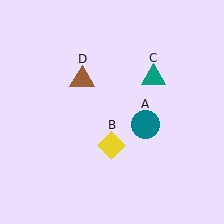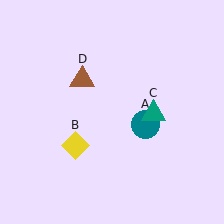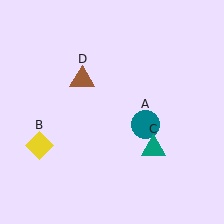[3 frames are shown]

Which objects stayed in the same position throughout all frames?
Teal circle (object A) and brown triangle (object D) remained stationary.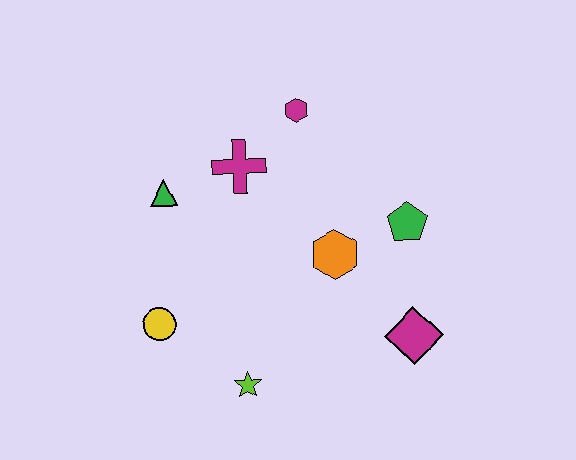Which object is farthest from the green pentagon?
The yellow circle is farthest from the green pentagon.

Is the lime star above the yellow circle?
No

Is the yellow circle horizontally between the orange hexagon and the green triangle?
No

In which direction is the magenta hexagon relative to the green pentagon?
The magenta hexagon is above the green pentagon.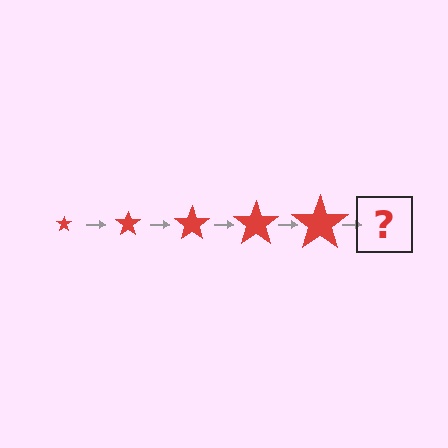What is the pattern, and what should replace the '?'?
The pattern is that the star gets progressively larger each step. The '?' should be a red star, larger than the previous one.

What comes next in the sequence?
The next element should be a red star, larger than the previous one.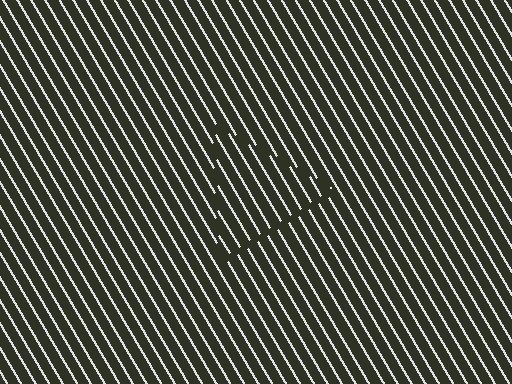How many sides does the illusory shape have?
3 sides — the line-ends trace a triangle.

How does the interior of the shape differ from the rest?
The interior of the shape contains the same grating, shifted by half a period — the contour is defined by the phase discontinuity where line-ends from the inner and outer gratings abut.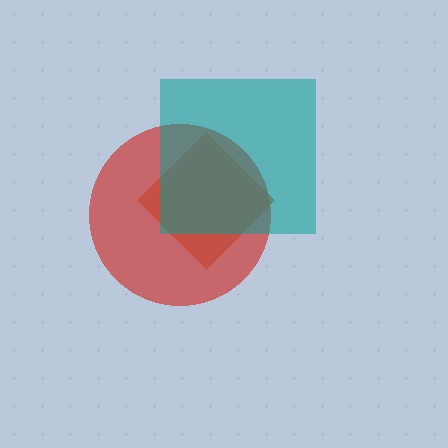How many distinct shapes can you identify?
There are 3 distinct shapes: a brown diamond, a red circle, a teal square.